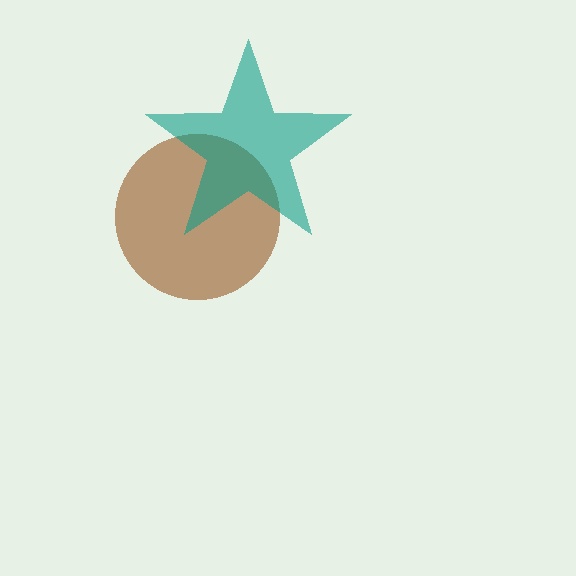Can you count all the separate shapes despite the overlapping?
Yes, there are 2 separate shapes.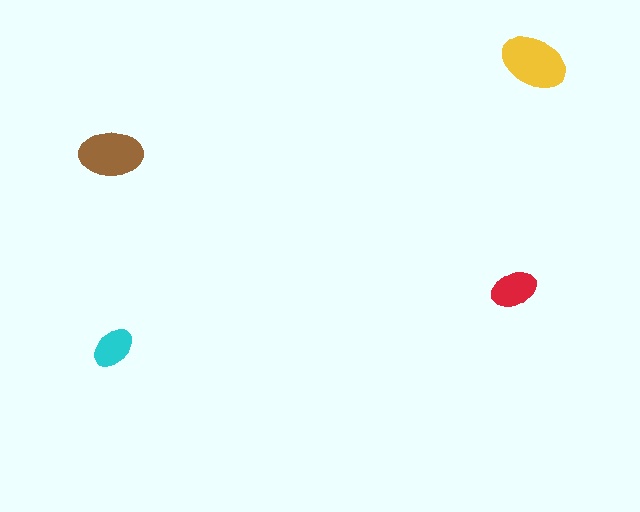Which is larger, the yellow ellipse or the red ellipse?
The yellow one.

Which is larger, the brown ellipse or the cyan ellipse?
The brown one.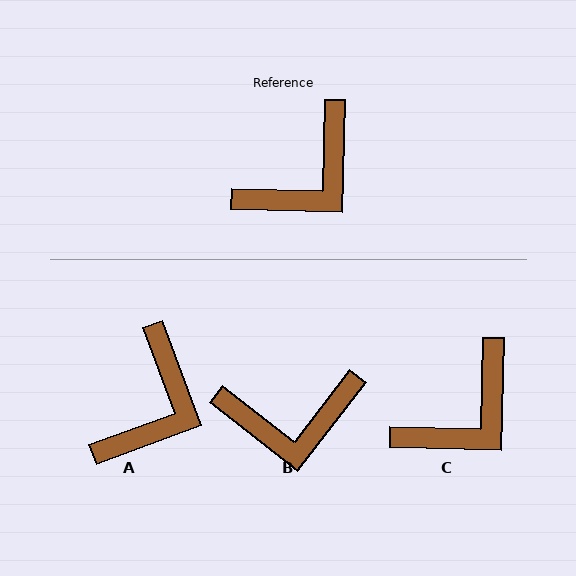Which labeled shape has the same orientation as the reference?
C.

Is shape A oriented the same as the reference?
No, it is off by about 22 degrees.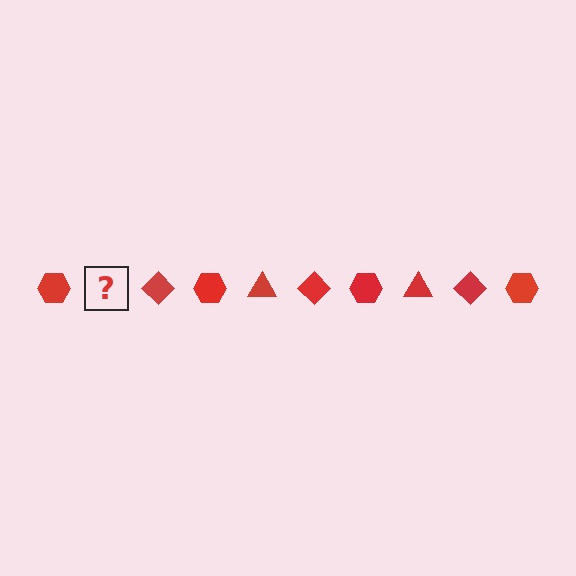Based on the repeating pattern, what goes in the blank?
The blank should be a red triangle.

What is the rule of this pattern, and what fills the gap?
The rule is that the pattern cycles through hexagon, triangle, diamond shapes in red. The gap should be filled with a red triangle.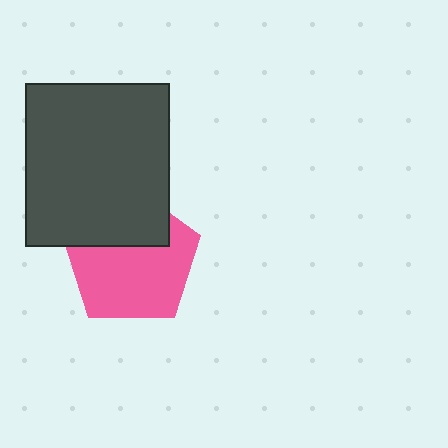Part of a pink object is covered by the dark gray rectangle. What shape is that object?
It is a pentagon.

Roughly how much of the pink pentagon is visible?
Most of it is visible (roughly 65%).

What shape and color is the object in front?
The object in front is a dark gray rectangle.